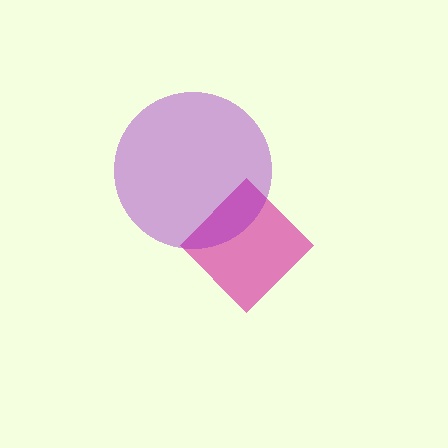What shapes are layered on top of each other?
The layered shapes are: a magenta diamond, a purple circle.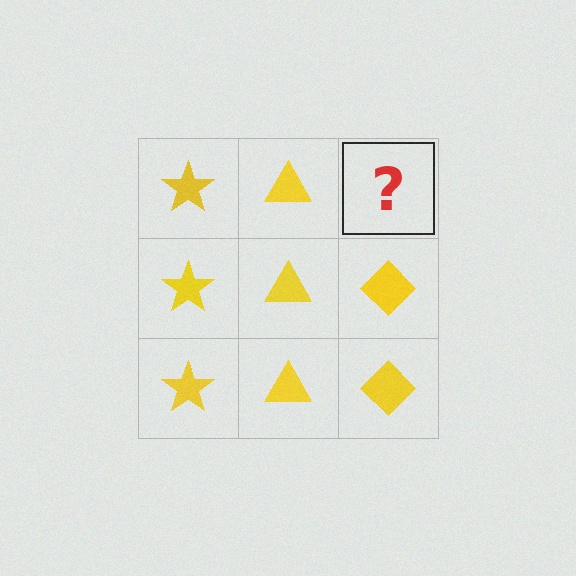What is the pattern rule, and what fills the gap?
The rule is that each column has a consistent shape. The gap should be filled with a yellow diamond.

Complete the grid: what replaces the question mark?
The question mark should be replaced with a yellow diamond.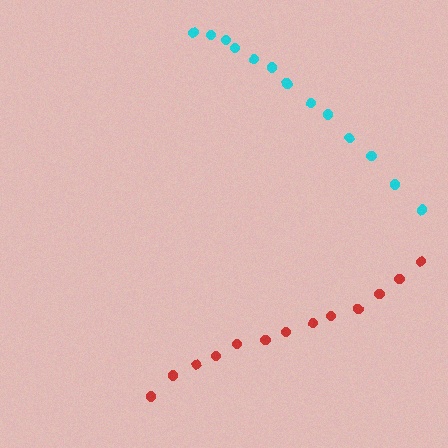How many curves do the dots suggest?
There are 2 distinct paths.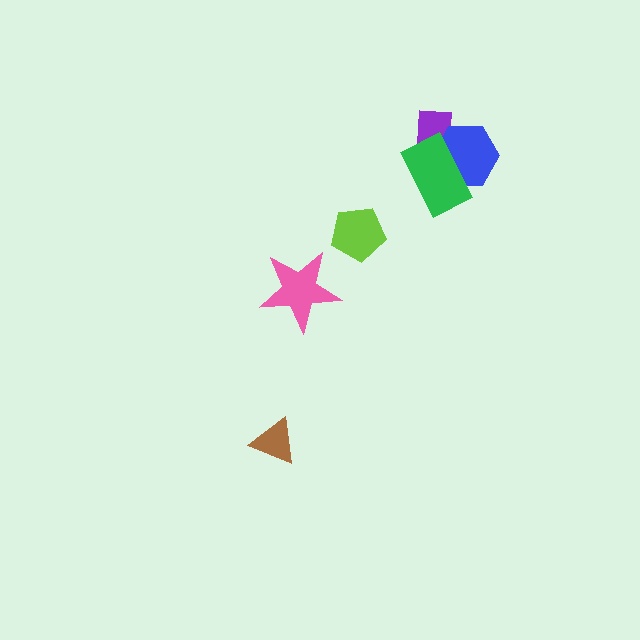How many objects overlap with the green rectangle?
2 objects overlap with the green rectangle.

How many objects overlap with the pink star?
0 objects overlap with the pink star.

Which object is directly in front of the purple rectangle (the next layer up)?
The blue hexagon is directly in front of the purple rectangle.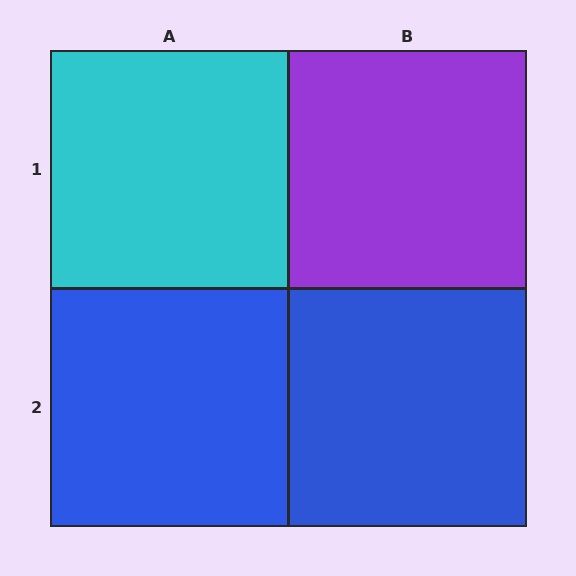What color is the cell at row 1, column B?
Purple.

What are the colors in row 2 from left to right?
Blue, blue.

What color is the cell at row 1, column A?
Cyan.